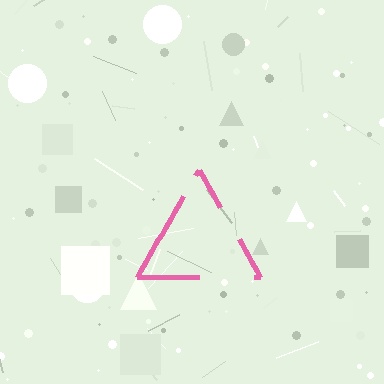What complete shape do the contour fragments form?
The contour fragments form a triangle.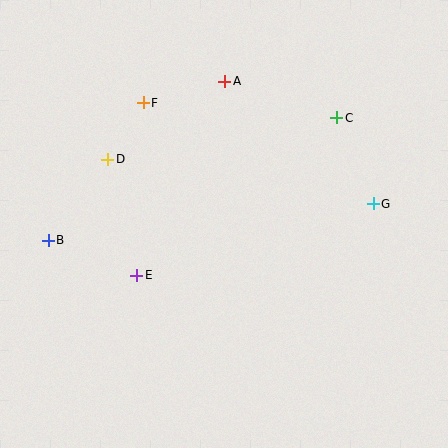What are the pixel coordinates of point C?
Point C is at (337, 118).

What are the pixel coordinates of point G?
Point G is at (373, 204).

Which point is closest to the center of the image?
Point E at (137, 275) is closest to the center.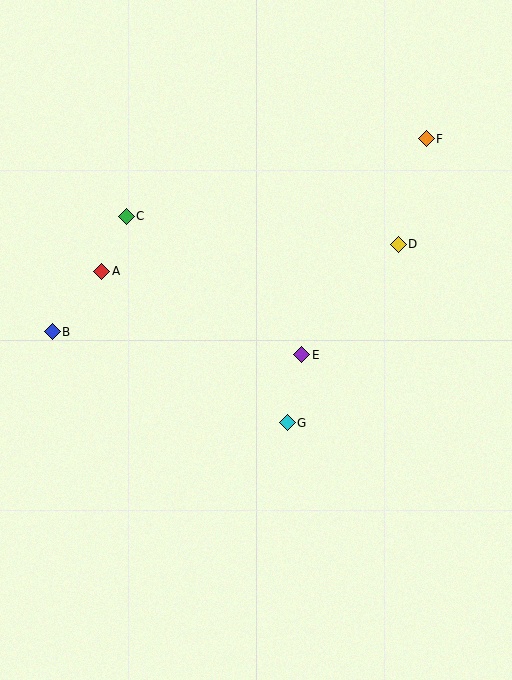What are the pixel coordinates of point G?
Point G is at (287, 423).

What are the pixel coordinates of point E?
Point E is at (302, 355).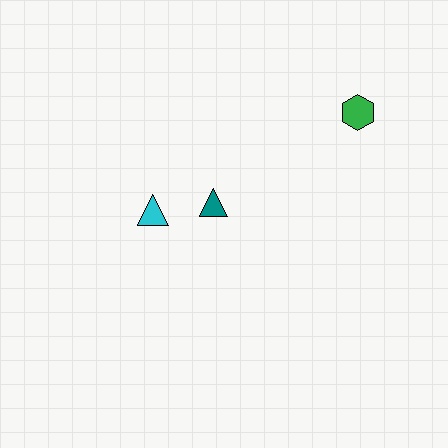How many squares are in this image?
There are no squares.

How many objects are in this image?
There are 3 objects.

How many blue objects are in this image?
There are no blue objects.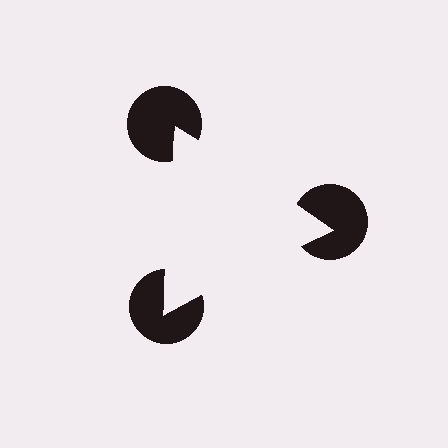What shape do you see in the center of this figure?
An illusory triangle — its edges are inferred from the aligned wedge cuts in the pac-man discs, not physically drawn.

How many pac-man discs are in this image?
There are 3 — one at each vertex of the illusory triangle.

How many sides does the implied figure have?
3 sides.